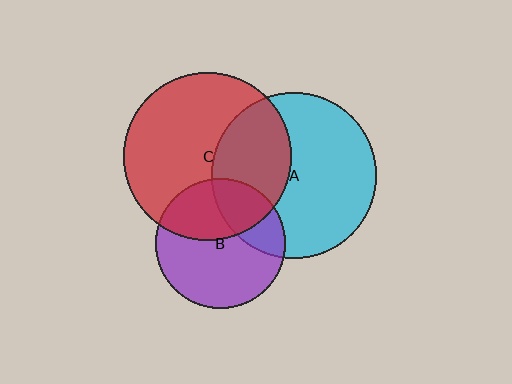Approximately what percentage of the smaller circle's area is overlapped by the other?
Approximately 40%.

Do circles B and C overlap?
Yes.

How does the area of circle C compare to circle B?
Approximately 1.7 times.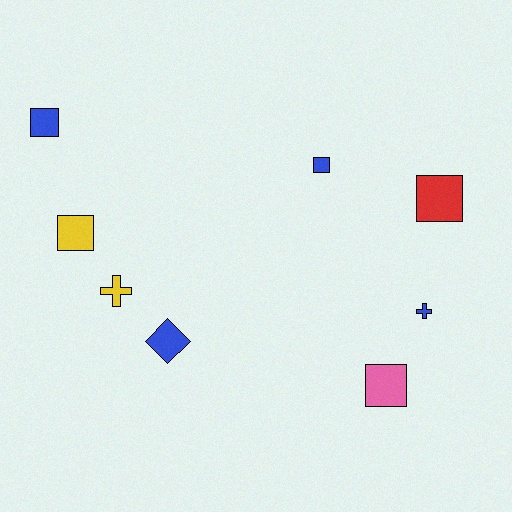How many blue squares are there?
There are 2 blue squares.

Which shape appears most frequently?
Square, with 5 objects.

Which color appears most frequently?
Blue, with 4 objects.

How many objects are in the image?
There are 8 objects.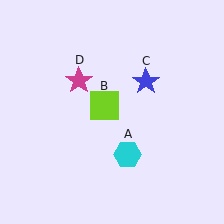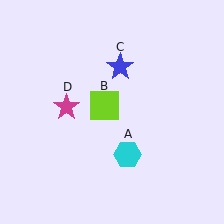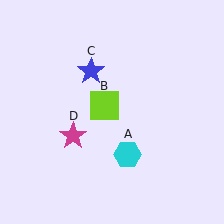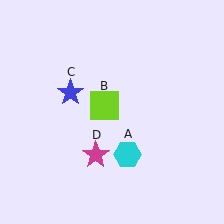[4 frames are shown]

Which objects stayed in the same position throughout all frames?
Cyan hexagon (object A) and lime square (object B) remained stationary.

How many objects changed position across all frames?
2 objects changed position: blue star (object C), magenta star (object D).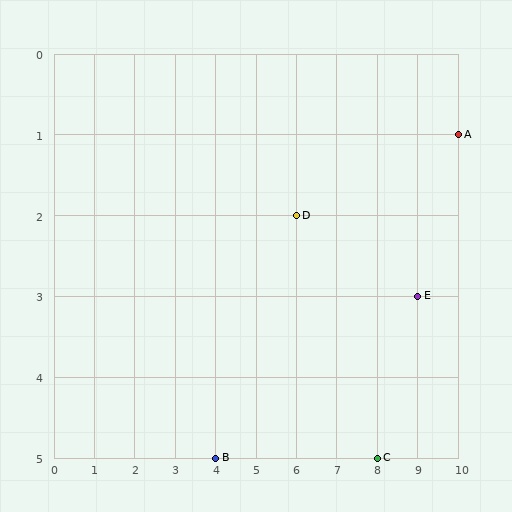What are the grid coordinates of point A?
Point A is at grid coordinates (10, 1).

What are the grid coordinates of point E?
Point E is at grid coordinates (9, 3).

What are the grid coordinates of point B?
Point B is at grid coordinates (4, 5).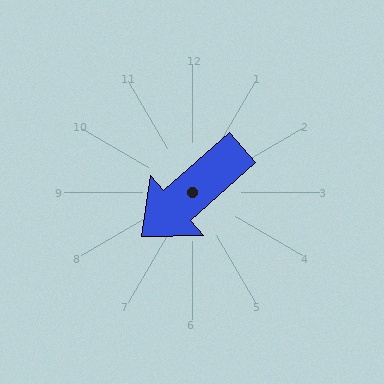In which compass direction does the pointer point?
Southwest.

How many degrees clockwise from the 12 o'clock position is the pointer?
Approximately 229 degrees.